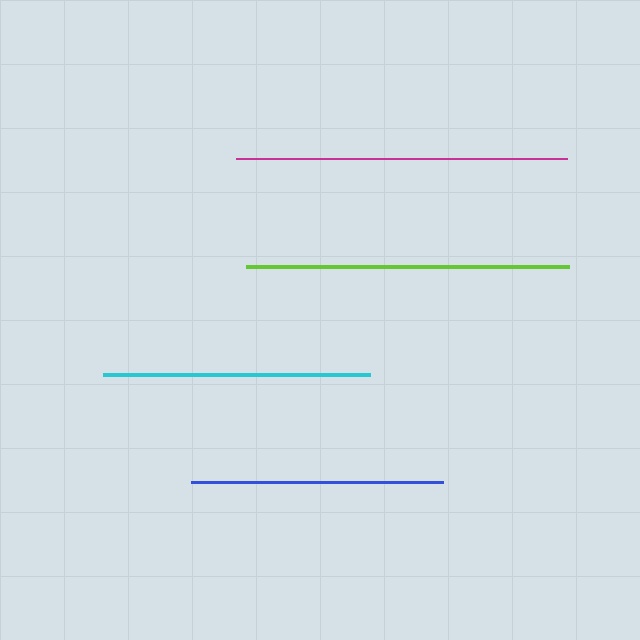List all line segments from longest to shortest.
From longest to shortest: magenta, lime, cyan, blue.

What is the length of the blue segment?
The blue segment is approximately 252 pixels long.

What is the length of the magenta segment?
The magenta segment is approximately 331 pixels long.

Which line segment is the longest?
The magenta line is the longest at approximately 331 pixels.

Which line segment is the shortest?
The blue line is the shortest at approximately 252 pixels.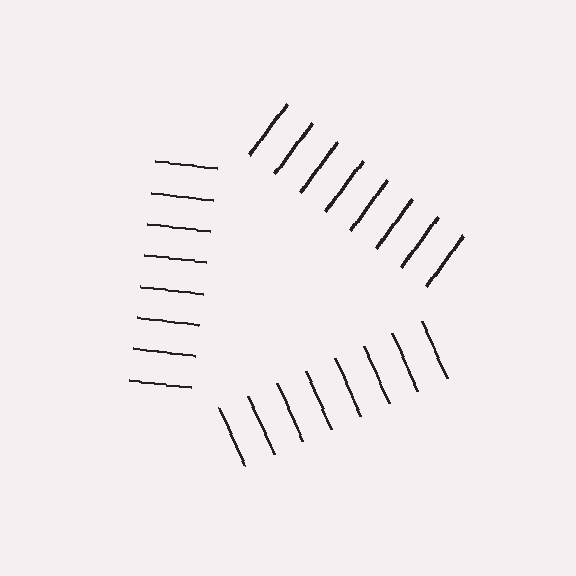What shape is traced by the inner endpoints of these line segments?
An illusory triangle — the line segments terminate on its edges but no continuous stroke is drawn.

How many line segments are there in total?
24 — 8 along each of the 3 edges.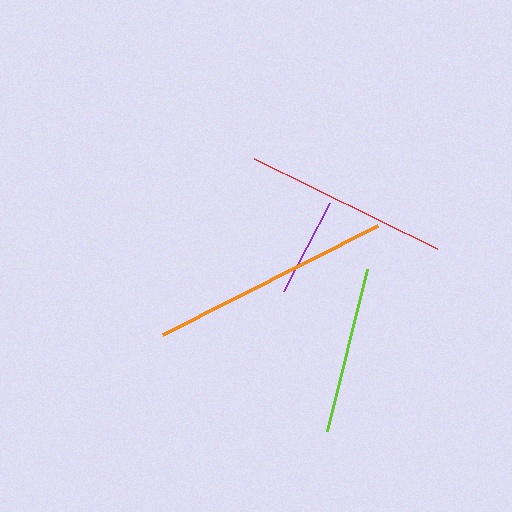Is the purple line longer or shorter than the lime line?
The lime line is longer than the purple line.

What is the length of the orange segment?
The orange segment is approximately 241 pixels long.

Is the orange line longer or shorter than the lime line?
The orange line is longer than the lime line.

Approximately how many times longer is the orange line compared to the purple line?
The orange line is approximately 2.4 times the length of the purple line.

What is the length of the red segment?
The red segment is approximately 203 pixels long.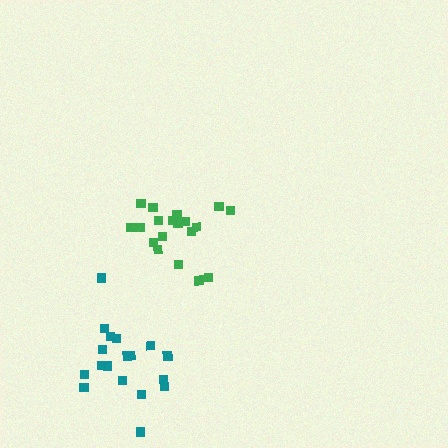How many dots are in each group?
Group 1: 19 dots, Group 2: 18 dots (37 total).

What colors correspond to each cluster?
The clusters are colored: green, teal.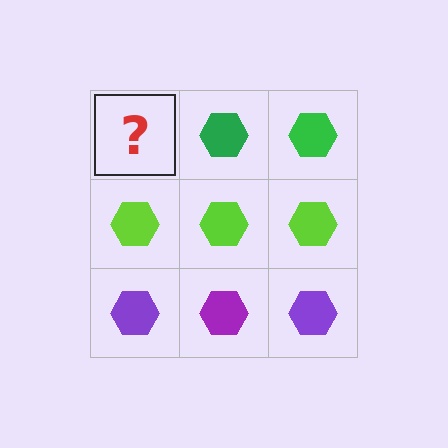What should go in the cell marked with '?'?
The missing cell should contain a green hexagon.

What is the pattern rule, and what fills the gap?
The rule is that each row has a consistent color. The gap should be filled with a green hexagon.